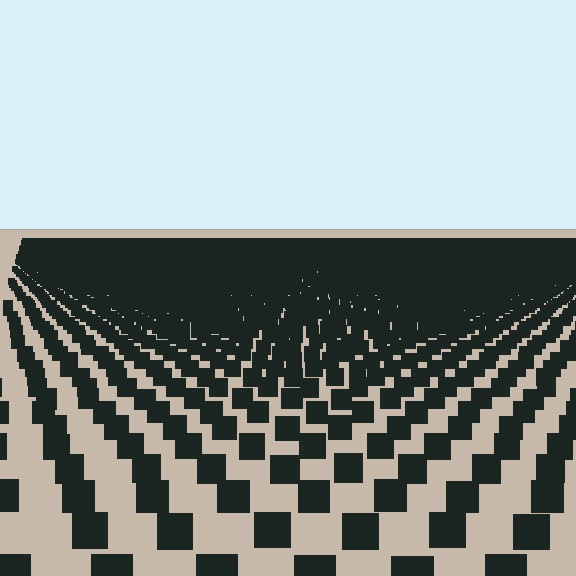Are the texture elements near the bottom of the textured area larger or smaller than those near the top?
Larger. Near the bottom, elements are closer to the viewer and appear at a bigger on-screen size.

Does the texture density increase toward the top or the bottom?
Density increases toward the top.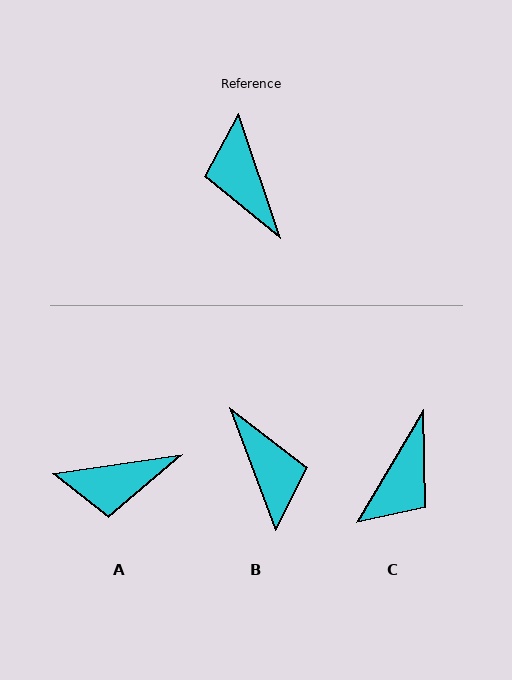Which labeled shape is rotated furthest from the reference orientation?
B, about 178 degrees away.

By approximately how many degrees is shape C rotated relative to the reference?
Approximately 130 degrees counter-clockwise.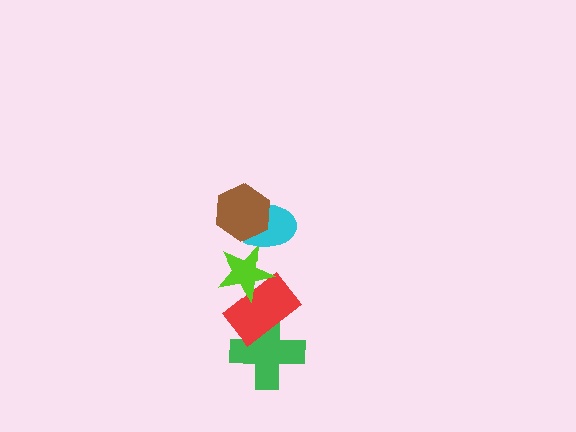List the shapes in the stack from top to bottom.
From top to bottom: the brown hexagon, the cyan ellipse, the lime star, the red rectangle, the green cross.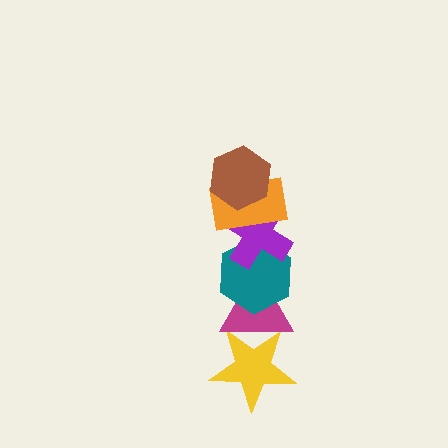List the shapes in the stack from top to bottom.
From top to bottom: the brown hexagon, the orange rectangle, the purple cross, the teal hexagon, the magenta triangle, the yellow star.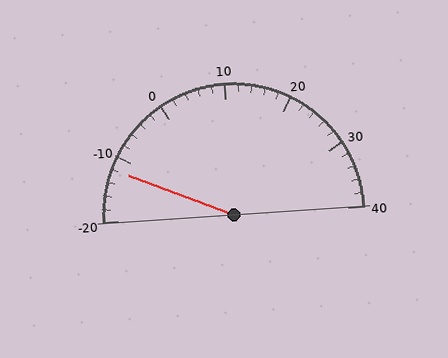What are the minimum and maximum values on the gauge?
The gauge ranges from -20 to 40.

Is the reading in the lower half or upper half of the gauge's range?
The reading is in the lower half of the range (-20 to 40).